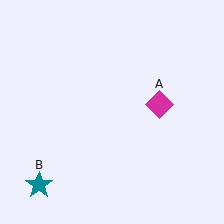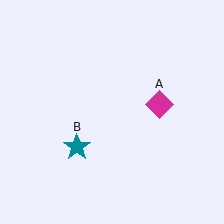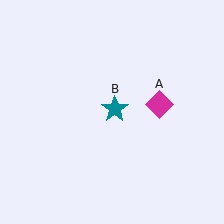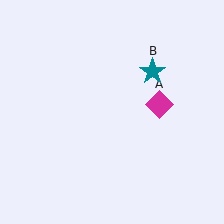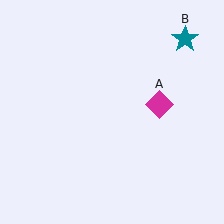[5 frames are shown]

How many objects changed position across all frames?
1 object changed position: teal star (object B).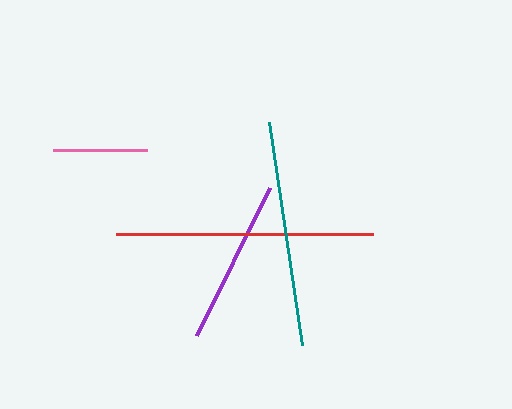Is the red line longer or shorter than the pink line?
The red line is longer than the pink line.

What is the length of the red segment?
The red segment is approximately 256 pixels long.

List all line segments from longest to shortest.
From longest to shortest: red, teal, purple, pink.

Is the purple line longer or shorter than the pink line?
The purple line is longer than the pink line.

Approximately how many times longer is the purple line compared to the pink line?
The purple line is approximately 1.8 times the length of the pink line.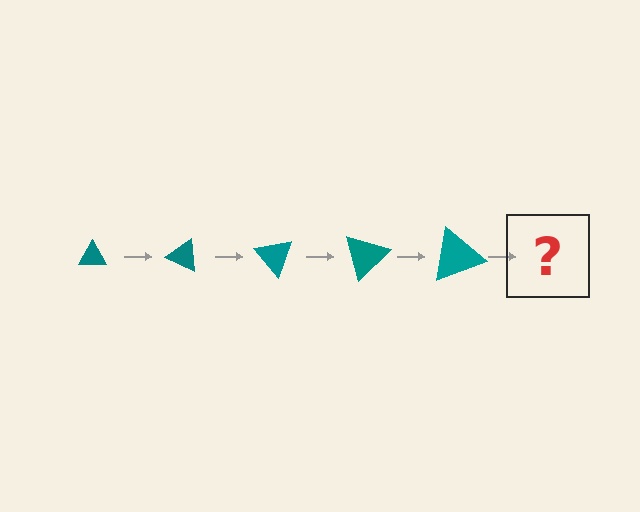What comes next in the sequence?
The next element should be a triangle, larger than the previous one and rotated 125 degrees from the start.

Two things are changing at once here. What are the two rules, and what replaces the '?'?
The two rules are that the triangle grows larger each step and it rotates 25 degrees each step. The '?' should be a triangle, larger than the previous one and rotated 125 degrees from the start.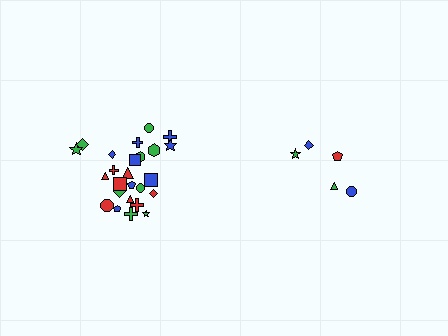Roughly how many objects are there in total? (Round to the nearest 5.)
Roughly 30 objects in total.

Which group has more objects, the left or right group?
The left group.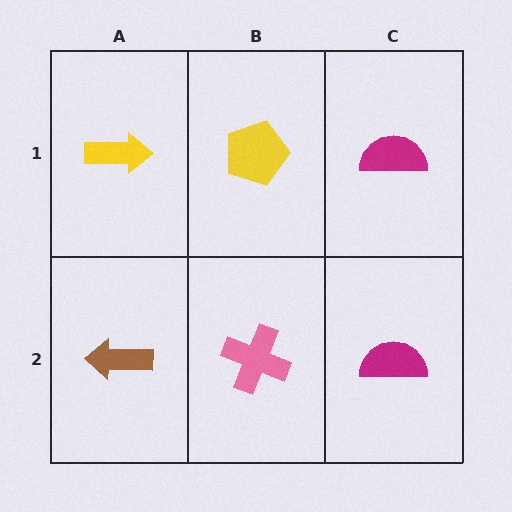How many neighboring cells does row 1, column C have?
2.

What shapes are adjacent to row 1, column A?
A brown arrow (row 2, column A), a yellow pentagon (row 1, column B).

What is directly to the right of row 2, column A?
A pink cross.